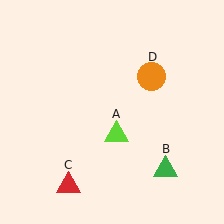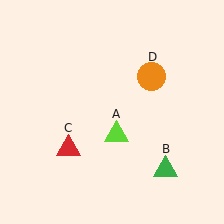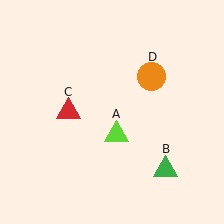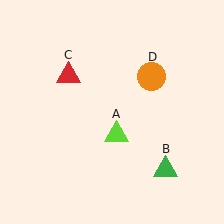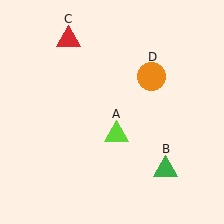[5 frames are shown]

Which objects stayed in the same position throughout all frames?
Lime triangle (object A) and green triangle (object B) and orange circle (object D) remained stationary.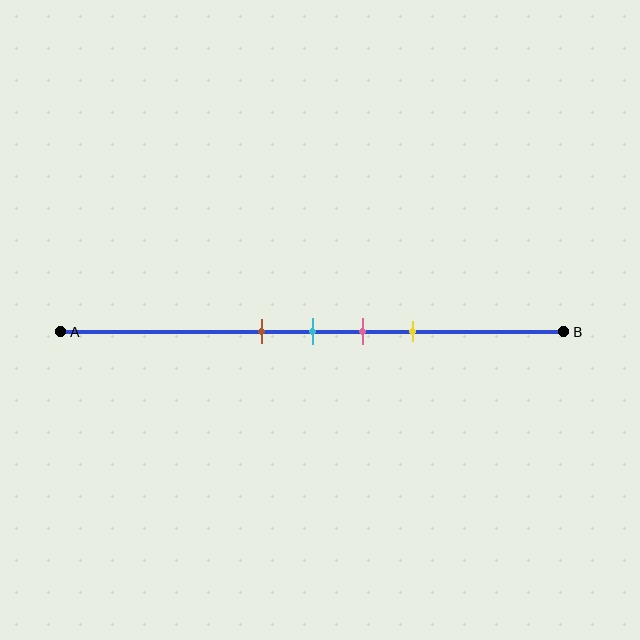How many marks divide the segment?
There are 4 marks dividing the segment.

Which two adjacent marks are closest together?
The brown and cyan marks are the closest adjacent pair.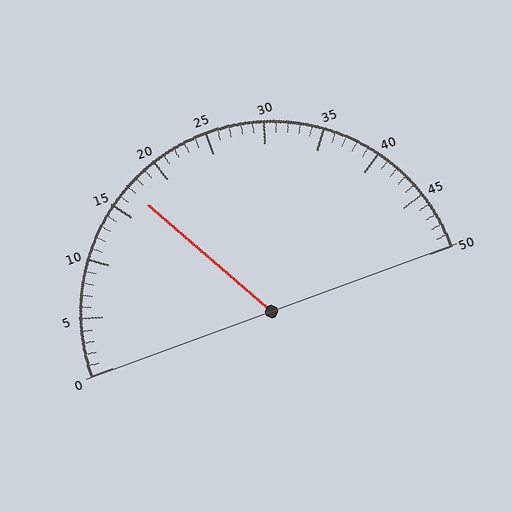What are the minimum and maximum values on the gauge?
The gauge ranges from 0 to 50.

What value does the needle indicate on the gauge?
The needle indicates approximately 17.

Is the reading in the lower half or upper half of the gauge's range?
The reading is in the lower half of the range (0 to 50).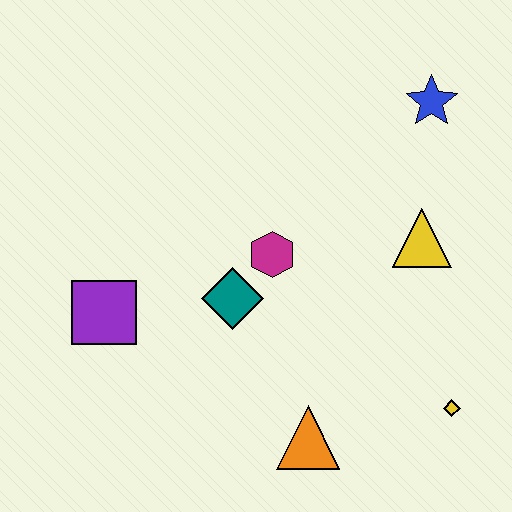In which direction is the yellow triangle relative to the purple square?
The yellow triangle is to the right of the purple square.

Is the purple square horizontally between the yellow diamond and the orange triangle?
No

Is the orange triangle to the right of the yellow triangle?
No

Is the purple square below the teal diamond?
Yes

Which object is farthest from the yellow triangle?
The purple square is farthest from the yellow triangle.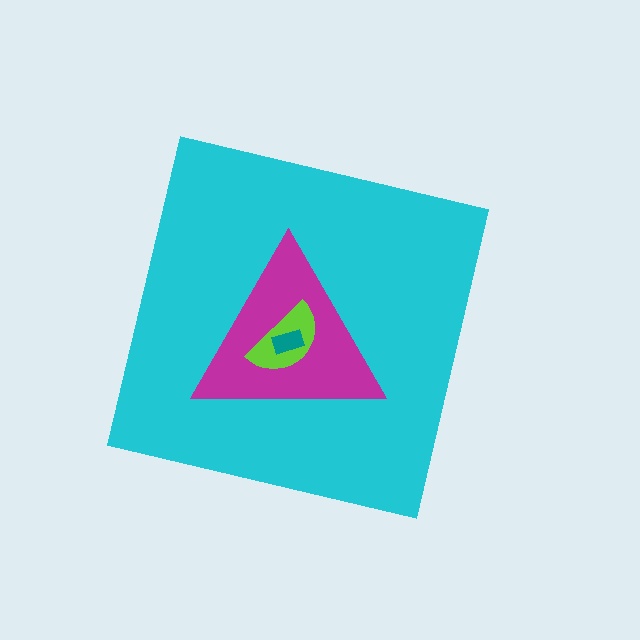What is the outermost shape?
The cyan square.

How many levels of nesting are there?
4.